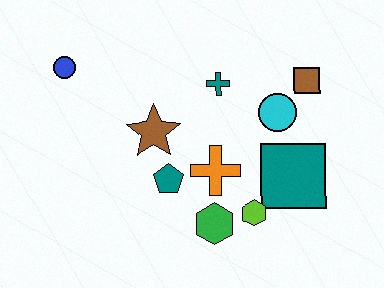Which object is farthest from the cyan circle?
The blue circle is farthest from the cyan circle.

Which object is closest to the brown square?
The cyan circle is closest to the brown square.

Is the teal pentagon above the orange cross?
No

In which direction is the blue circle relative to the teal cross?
The blue circle is to the left of the teal cross.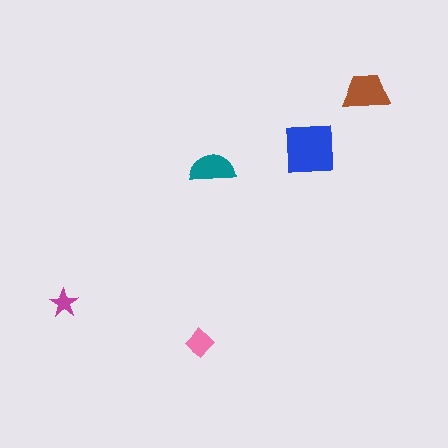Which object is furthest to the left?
The magenta star is leftmost.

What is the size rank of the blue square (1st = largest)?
1st.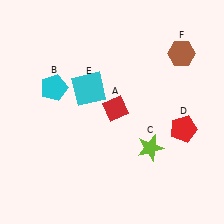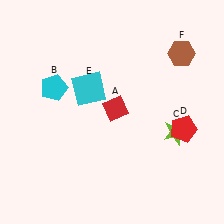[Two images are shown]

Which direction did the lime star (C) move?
The lime star (C) moved right.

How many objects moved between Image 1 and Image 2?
1 object moved between the two images.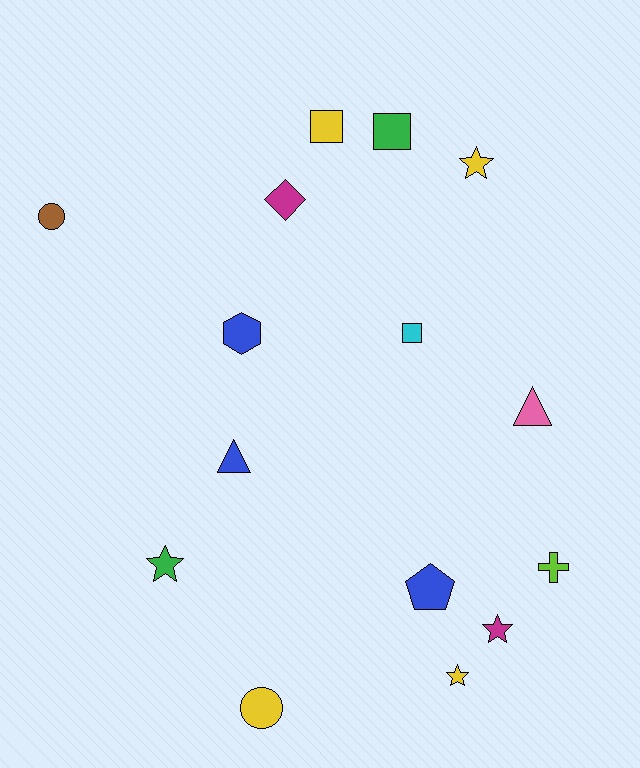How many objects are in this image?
There are 15 objects.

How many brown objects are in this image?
There is 1 brown object.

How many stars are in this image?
There are 4 stars.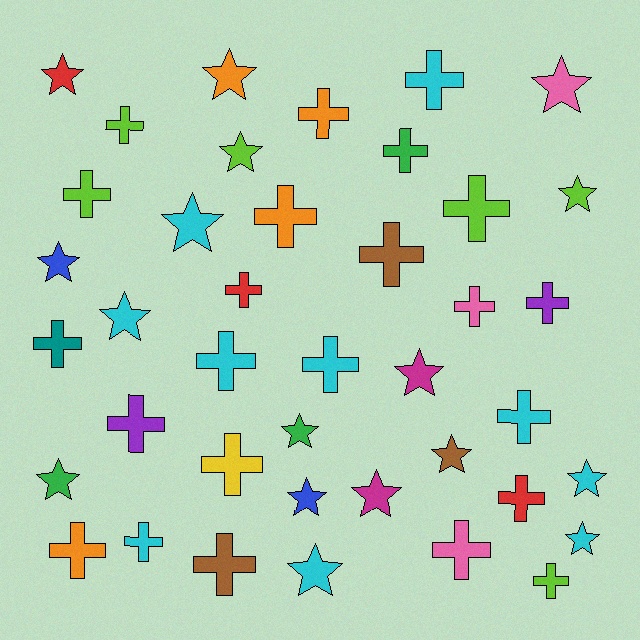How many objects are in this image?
There are 40 objects.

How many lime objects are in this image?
There are 6 lime objects.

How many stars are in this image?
There are 17 stars.